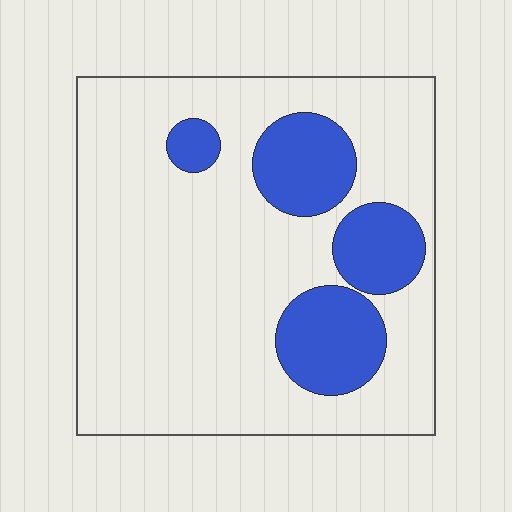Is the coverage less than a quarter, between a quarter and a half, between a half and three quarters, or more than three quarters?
Less than a quarter.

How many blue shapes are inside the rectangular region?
4.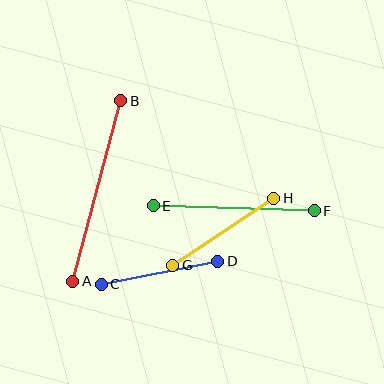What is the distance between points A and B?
The distance is approximately 187 pixels.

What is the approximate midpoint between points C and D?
The midpoint is at approximately (160, 273) pixels.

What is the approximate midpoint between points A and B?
The midpoint is at approximately (97, 191) pixels.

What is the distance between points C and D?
The distance is approximately 119 pixels.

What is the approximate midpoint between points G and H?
The midpoint is at approximately (223, 232) pixels.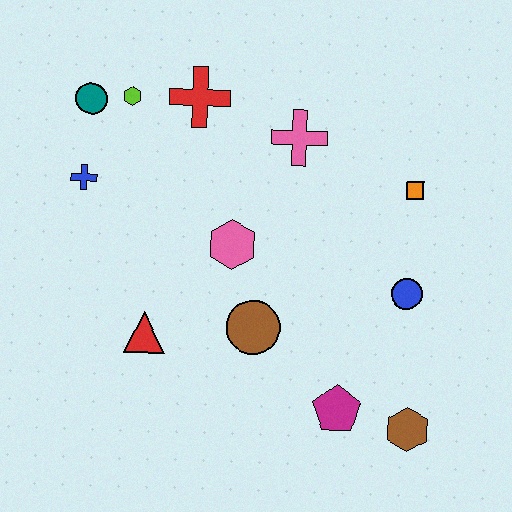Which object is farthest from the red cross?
The brown hexagon is farthest from the red cross.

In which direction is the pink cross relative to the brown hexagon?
The pink cross is above the brown hexagon.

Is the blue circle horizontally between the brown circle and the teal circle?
No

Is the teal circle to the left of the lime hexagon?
Yes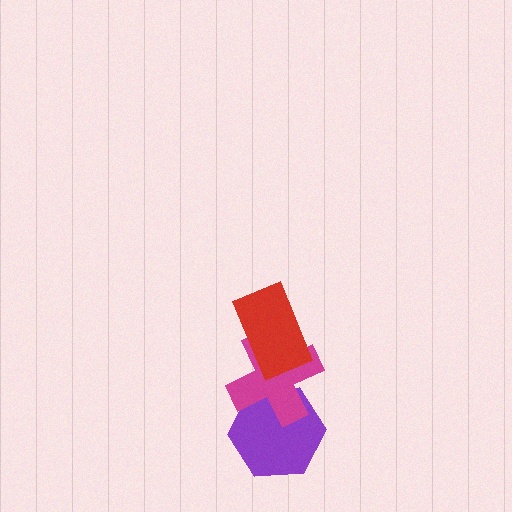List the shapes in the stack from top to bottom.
From top to bottom: the red rectangle, the magenta cross, the purple hexagon.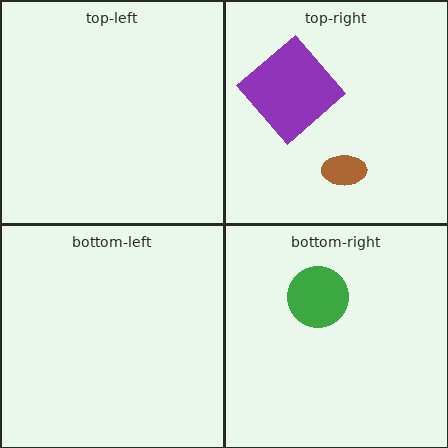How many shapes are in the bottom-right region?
1.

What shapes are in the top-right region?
The brown ellipse, the purple diamond.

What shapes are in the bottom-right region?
The green circle.